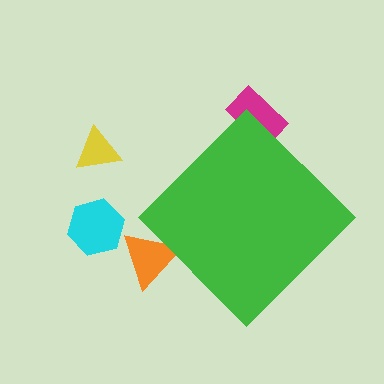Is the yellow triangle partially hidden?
No, the yellow triangle is fully visible.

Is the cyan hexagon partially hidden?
No, the cyan hexagon is fully visible.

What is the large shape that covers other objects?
A green diamond.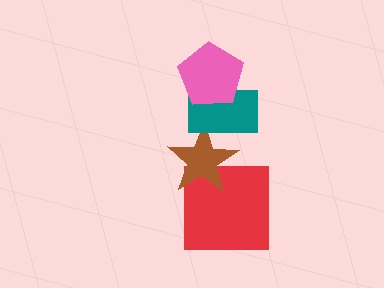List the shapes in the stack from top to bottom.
From top to bottom: the pink pentagon, the teal rectangle, the brown star, the red square.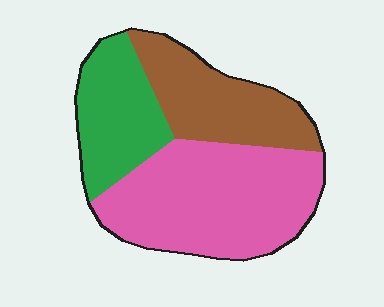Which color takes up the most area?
Pink, at roughly 50%.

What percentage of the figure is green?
Green covers around 25% of the figure.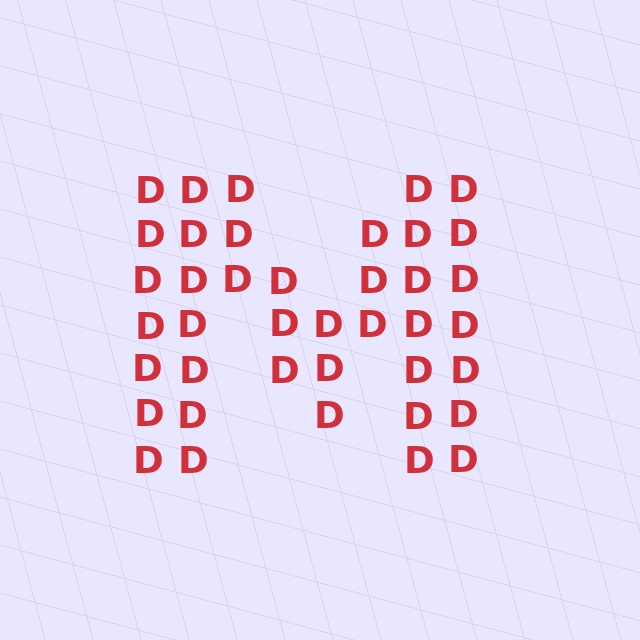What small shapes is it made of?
It is made of small letter D's.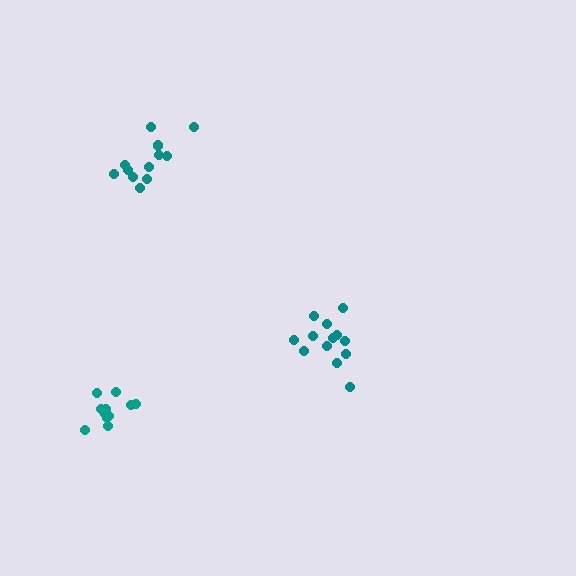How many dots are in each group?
Group 1: 12 dots, Group 2: 13 dots, Group 3: 12 dots (37 total).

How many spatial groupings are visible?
There are 3 spatial groupings.